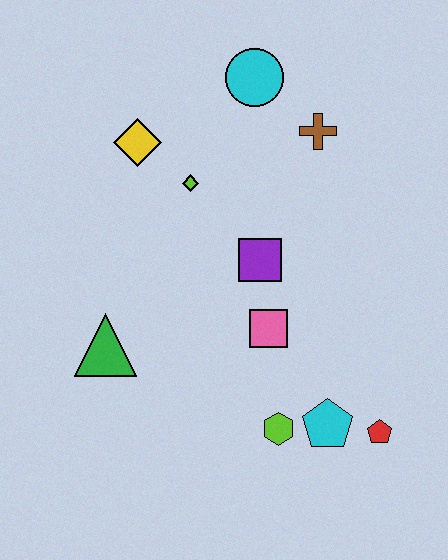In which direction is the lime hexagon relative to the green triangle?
The lime hexagon is to the right of the green triangle.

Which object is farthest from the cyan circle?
The red pentagon is farthest from the cyan circle.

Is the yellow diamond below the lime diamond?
No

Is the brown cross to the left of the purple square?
No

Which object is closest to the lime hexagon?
The cyan pentagon is closest to the lime hexagon.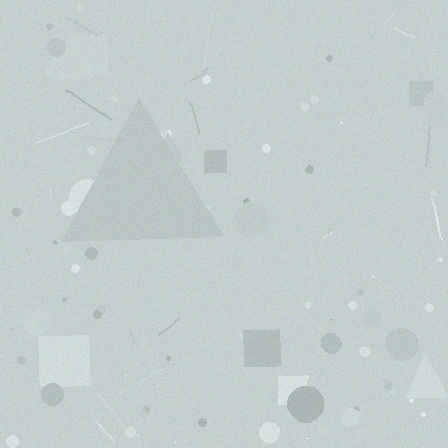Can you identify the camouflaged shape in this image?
The camouflaged shape is a triangle.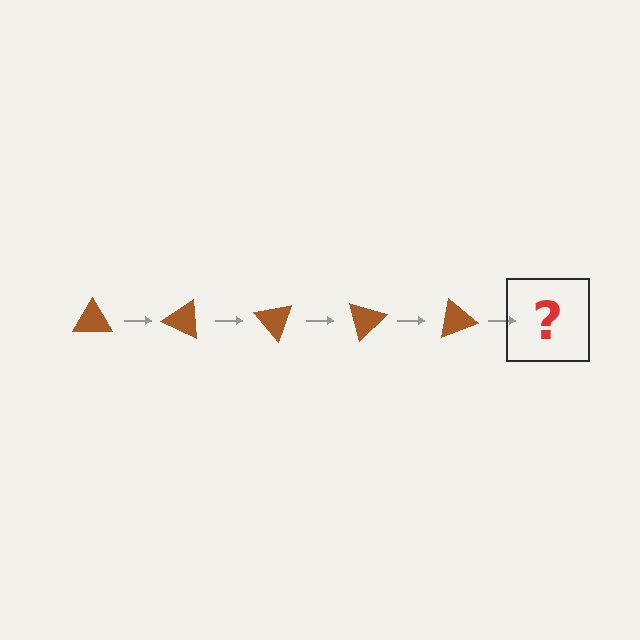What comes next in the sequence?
The next element should be a brown triangle rotated 125 degrees.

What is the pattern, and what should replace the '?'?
The pattern is that the triangle rotates 25 degrees each step. The '?' should be a brown triangle rotated 125 degrees.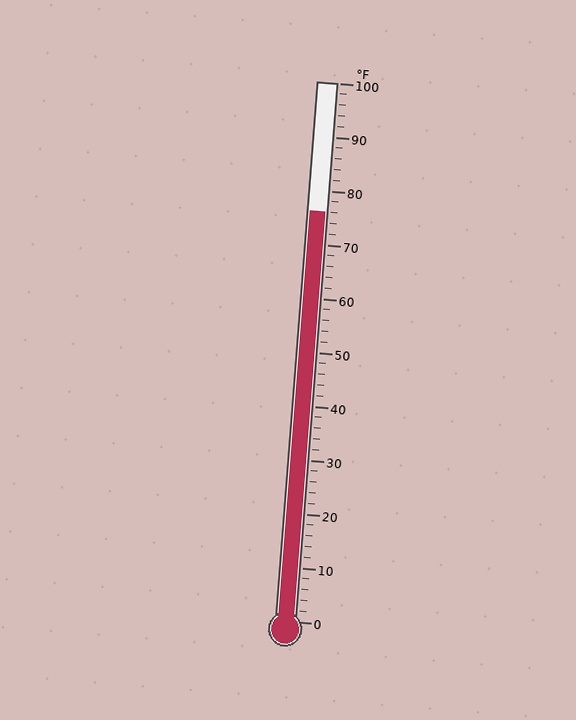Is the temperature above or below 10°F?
The temperature is above 10°F.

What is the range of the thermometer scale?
The thermometer scale ranges from 0°F to 100°F.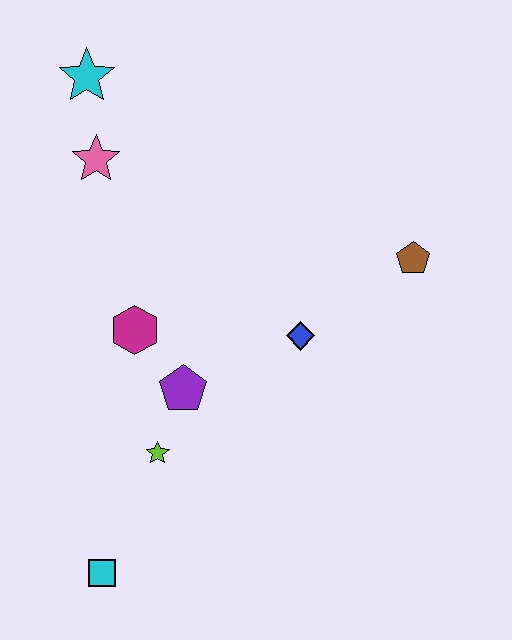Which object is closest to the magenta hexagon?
The purple pentagon is closest to the magenta hexagon.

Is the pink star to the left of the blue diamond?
Yes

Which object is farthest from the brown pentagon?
The cyan square is farthest from the brown pentagon.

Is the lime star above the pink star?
No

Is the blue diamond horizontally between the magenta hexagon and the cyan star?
No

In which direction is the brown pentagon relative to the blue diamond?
The brown pentagon is to the right of the blue diamond.